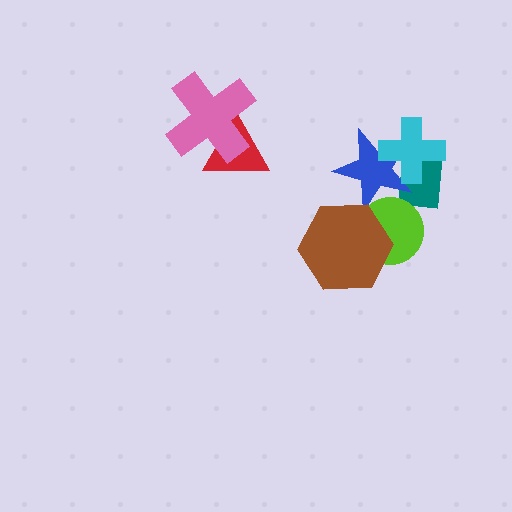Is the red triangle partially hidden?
Yes, it is partially covered by another shape.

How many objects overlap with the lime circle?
2 objects overlap with the lime circle.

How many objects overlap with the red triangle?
1 object overlaps with the red triangle.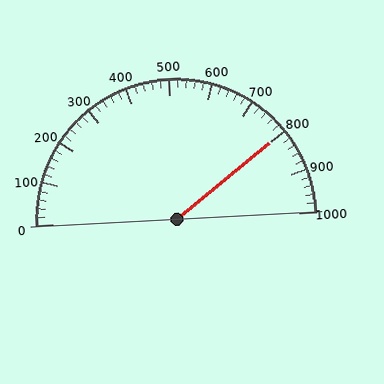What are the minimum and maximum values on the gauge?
The gauge ranges from 0 to 1000.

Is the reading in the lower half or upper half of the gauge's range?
The reading is in the upper half of the range (0 to 1000).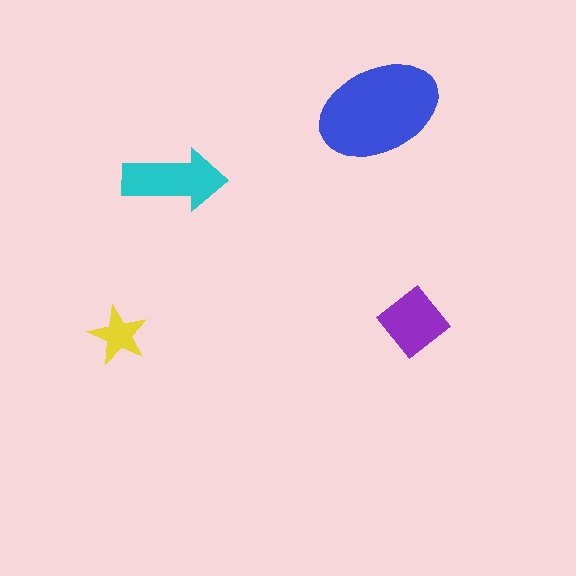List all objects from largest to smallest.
The blue ellipse, the cyan arrow, the purple diamond, the yellow star.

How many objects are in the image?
There are 4 objects in the image.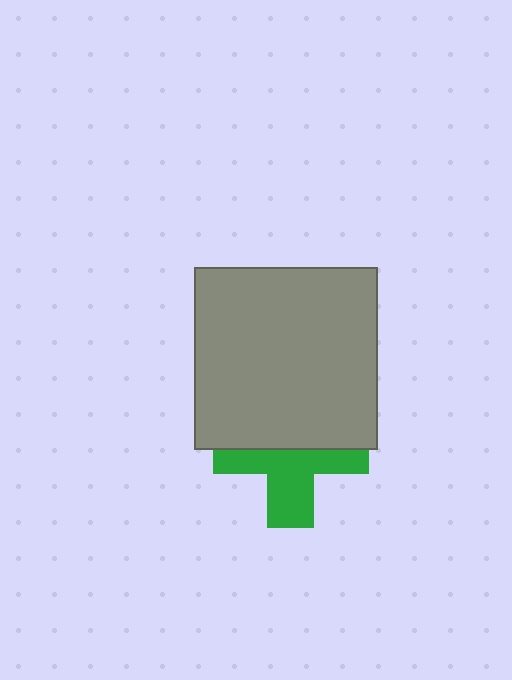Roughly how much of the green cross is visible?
About half of it is visible (roughly 50%).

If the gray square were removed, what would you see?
You would see the complete green cross.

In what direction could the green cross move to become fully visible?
The green cross could move down. That would shift it out from behind the gray square entirely.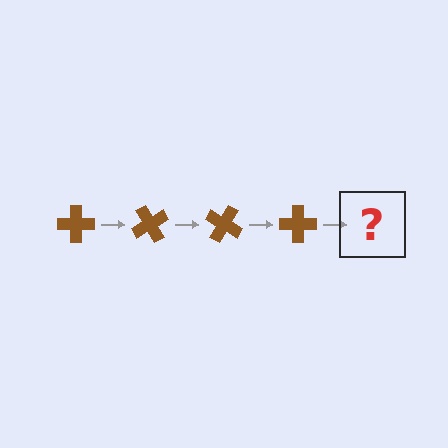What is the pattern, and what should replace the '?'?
The pattern is that the cross rotates 60 degrees each step. The '?' should be a brown cross rotated 240 degrees.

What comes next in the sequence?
The next element should be a brown cross rotated 240 degrees.